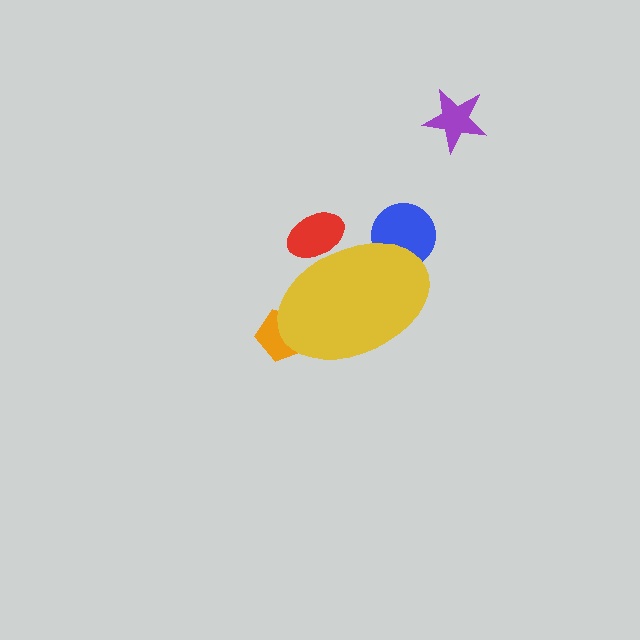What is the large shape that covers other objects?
A yellow ellipse.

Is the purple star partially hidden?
No, the purple star is fully visible.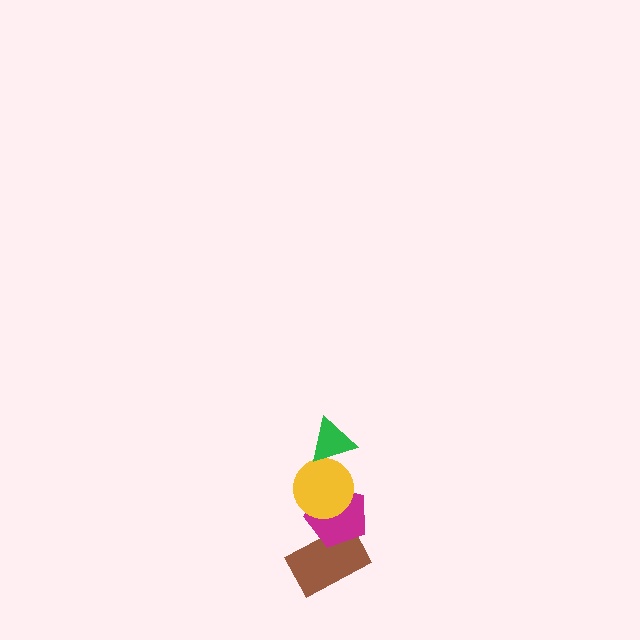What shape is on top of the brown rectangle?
The magenta pentagon is on top of the brown rectangle.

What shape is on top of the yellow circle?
The green triangle is on top of the yellow circle.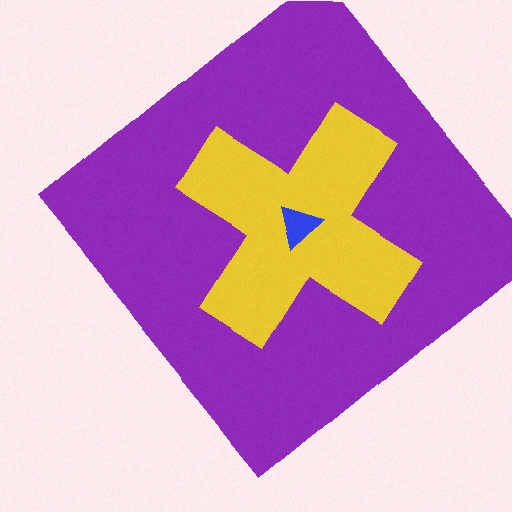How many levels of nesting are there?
3.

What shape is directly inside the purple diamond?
The yellow cross.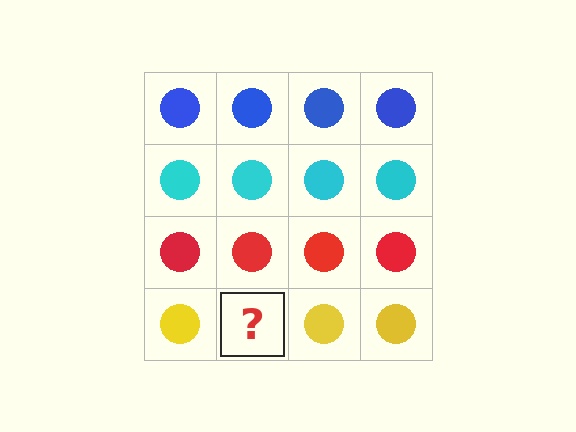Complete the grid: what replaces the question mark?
The question mark should be replaced with a yellow circle.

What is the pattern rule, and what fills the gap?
The rule is that each row has a consistent color. The gap should be filled with a yellow circle.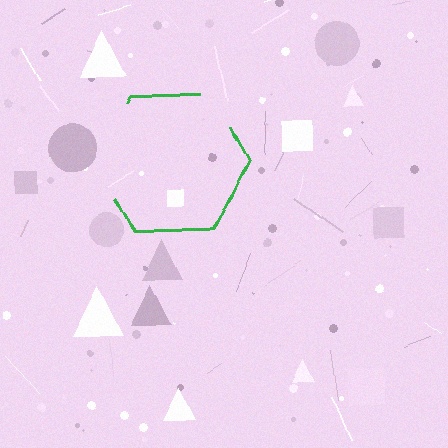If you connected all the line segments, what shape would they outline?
They would outline a hexagon.